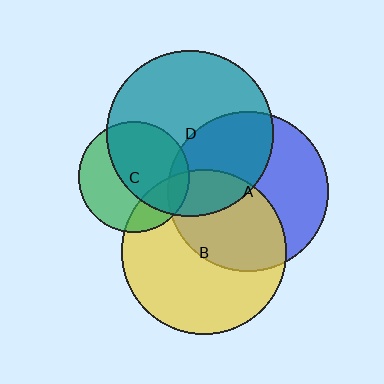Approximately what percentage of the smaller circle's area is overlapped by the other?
Approximately 25%.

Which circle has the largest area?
Circle D (teal).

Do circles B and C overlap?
Yes.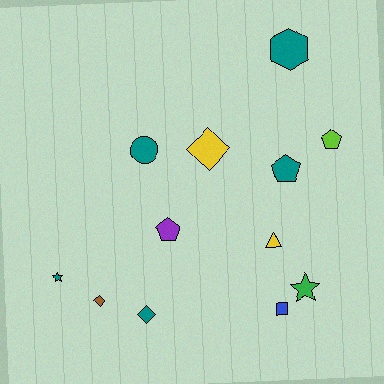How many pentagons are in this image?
There are 3 pentagons.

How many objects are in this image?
There are 12 objects.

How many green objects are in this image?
There is 1 green object.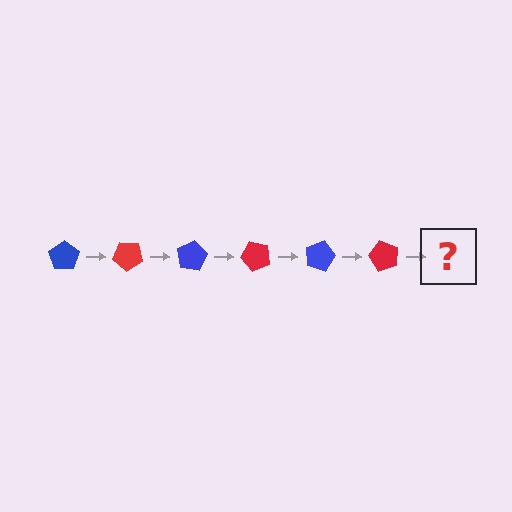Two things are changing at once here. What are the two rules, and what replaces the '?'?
The two rules are that it rotates 40 degrees each step and the color cycles through blue and red. The '?' should be a blue pentagon, rotated 240 degrees from the start.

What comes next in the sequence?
The next element should be a blue pentagon, rotated 240 degrees from the start.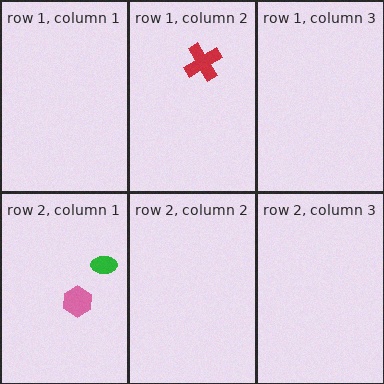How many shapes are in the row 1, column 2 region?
1.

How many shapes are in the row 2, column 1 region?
2.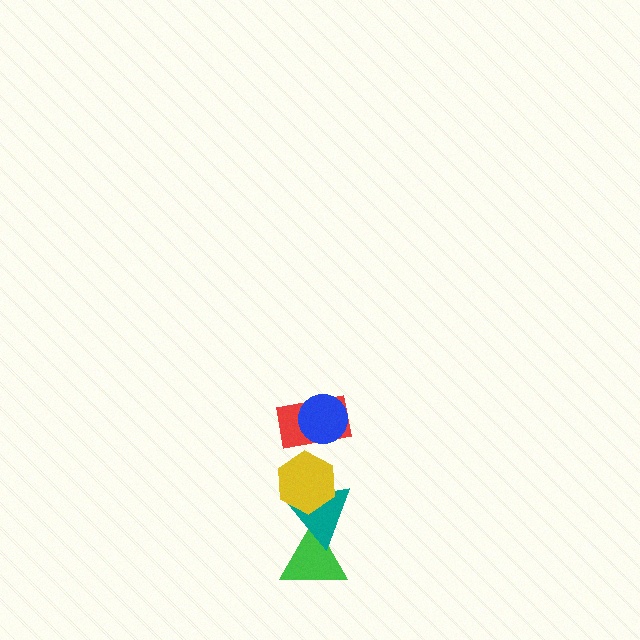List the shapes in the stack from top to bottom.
From top to bottom: the blue circle, the red rectangle, the yellow hexagon, the teal triangle, the green triangle.